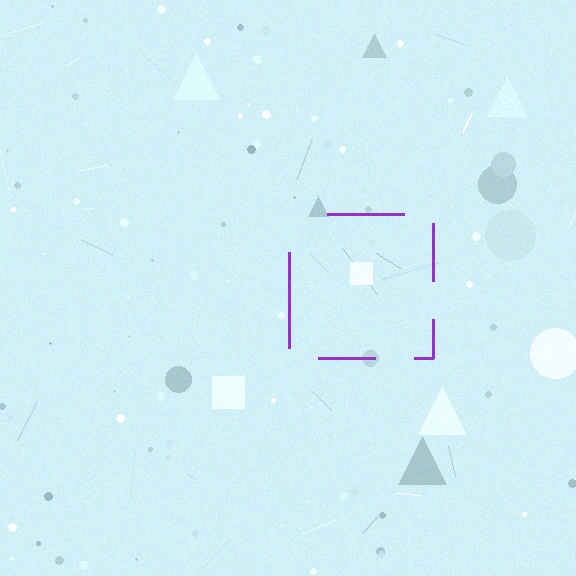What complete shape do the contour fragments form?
The contour fragments form a square.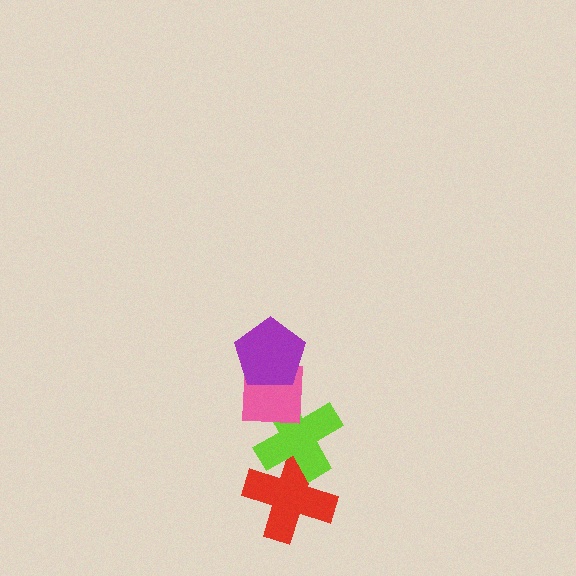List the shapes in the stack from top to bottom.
From top to bottom: the purple pentagon, the pink square, the lime cross, the red cross.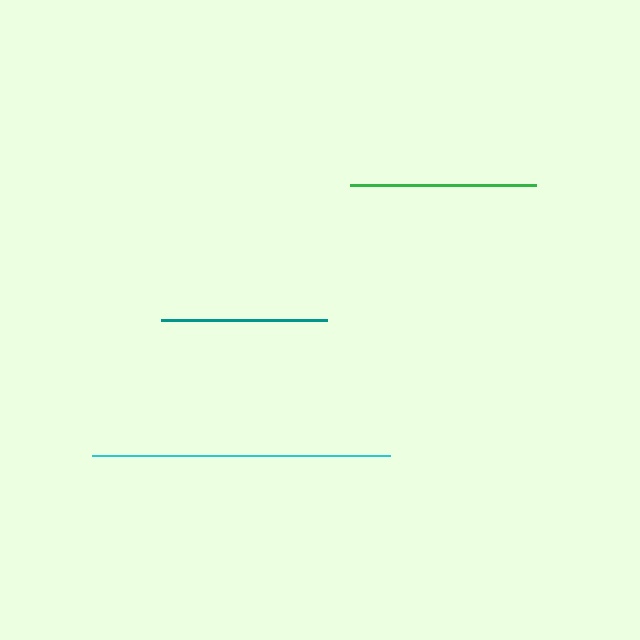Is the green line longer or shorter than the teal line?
The green line is longer than the teal line.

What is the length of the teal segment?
The teal segment is approximately 166 pixels long.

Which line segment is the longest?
The cyan line is the longest at approximately 298 pixels.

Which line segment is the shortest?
The teal line is the shortest at approximately 166 pixels.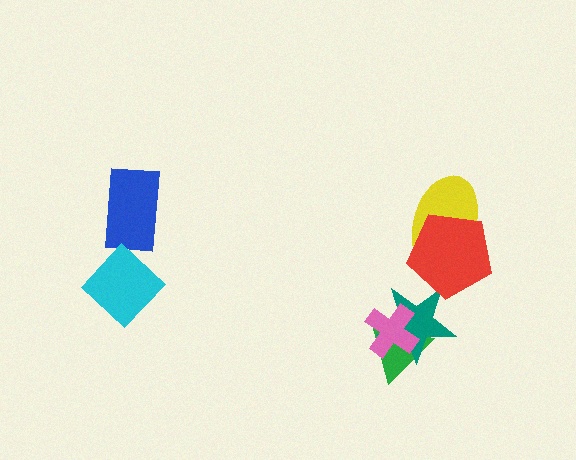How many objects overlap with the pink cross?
2 objects overlap with the pink cross.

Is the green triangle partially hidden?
Yes, it is partially covered by another shape.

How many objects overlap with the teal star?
3 objects overlap with the teal star.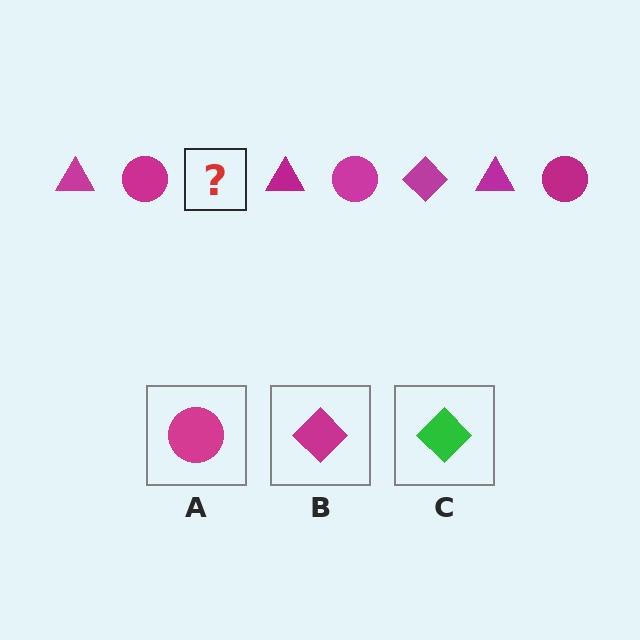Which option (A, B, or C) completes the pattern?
B.